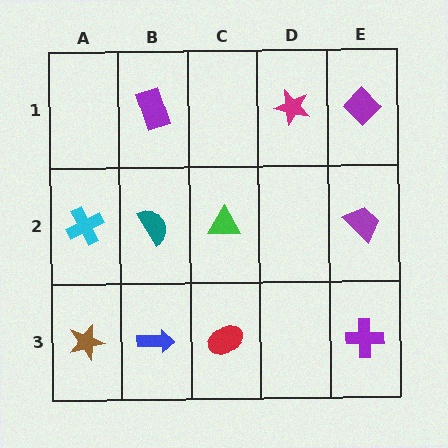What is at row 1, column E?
A purple diamond.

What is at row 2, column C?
A green triangle.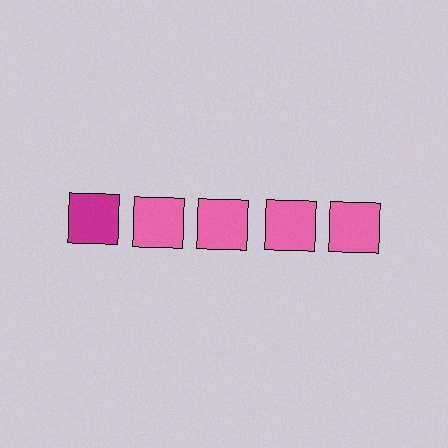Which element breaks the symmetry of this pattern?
The magenta square in the top row, leftmost column breaks the symmetry. All other shapes are pink squares.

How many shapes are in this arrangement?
There are 5 shapes arranged in a grid pattern.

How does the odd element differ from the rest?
It has a different color: magenta instead of pink.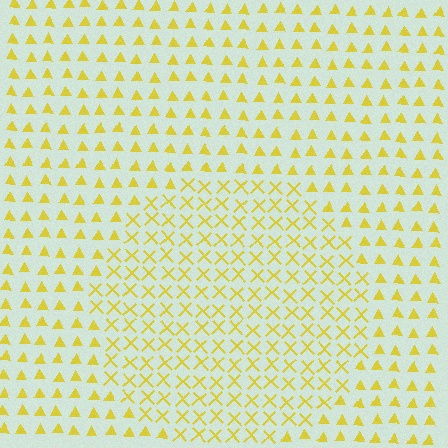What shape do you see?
I see a circle.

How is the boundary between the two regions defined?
The boundary is defined by a change in element shape: X marks inside vs. triangles outside. All elements share the same color and spacing.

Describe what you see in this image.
The image is filled with small yellow elements arranged in a uniform grid. A circle-shaped region contains X marks, while the surrounding area contains triangles. The boundary is defined purely by the change in element shape.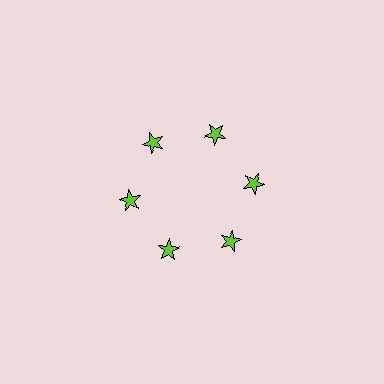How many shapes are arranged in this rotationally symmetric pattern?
There are 6 shapes, arranged in 6 groups of 1.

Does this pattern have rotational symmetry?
Yes, this pattern has 6-fold rotational symmetry. It looks the same after rotating 60 degrees around the center.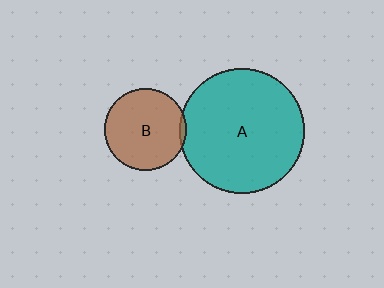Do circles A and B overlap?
Yes.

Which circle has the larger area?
Circle A (teal).